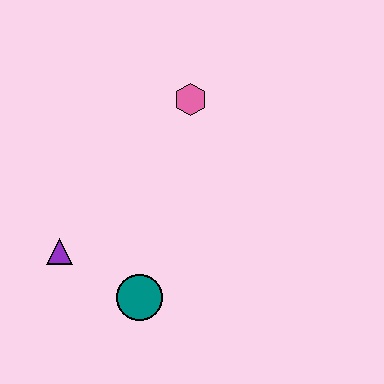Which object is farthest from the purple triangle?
The pink hexagon is farthest from the purple triangle.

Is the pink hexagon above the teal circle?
Yes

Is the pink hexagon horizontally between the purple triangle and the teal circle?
No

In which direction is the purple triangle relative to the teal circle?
The purple triangle is to the left of the teal circle.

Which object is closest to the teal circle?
The purple triangle is closest to the teal circle.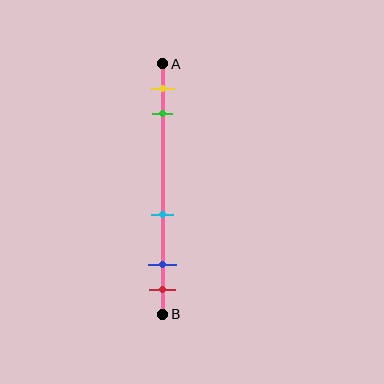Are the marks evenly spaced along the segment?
No, the marks are not evenly spaced.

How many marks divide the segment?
There are 5 marks dividing the segment.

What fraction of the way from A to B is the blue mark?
The blue mark is approximately 80% (0.8) of the way from A to B.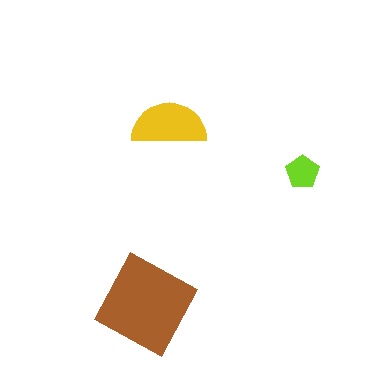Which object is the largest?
The brown square.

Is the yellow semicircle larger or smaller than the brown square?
Smaller.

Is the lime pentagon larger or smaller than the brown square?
Smaller.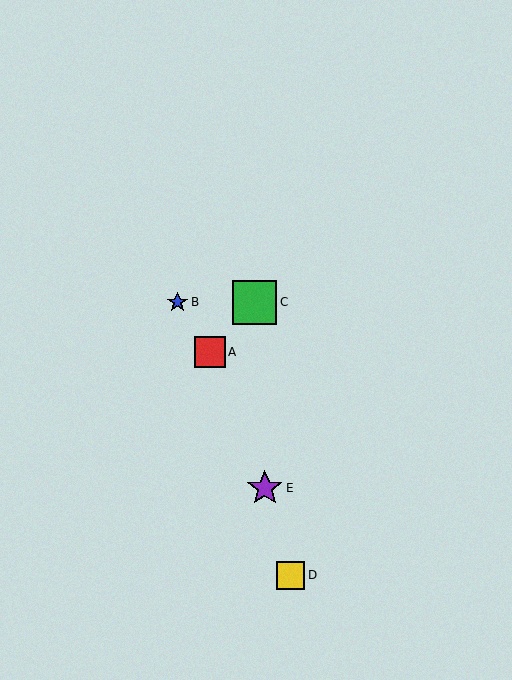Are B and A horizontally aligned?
No, B is at y≈302 and A is at y≈352.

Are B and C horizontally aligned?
Yes, both are at y≈302.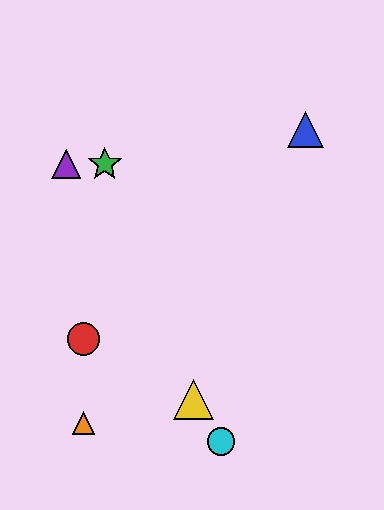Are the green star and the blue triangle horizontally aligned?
No, the green star is at y≈164 and the blue triangle is at y≈129.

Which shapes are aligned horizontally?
The green star, the purple triangle are aligned horizontally.